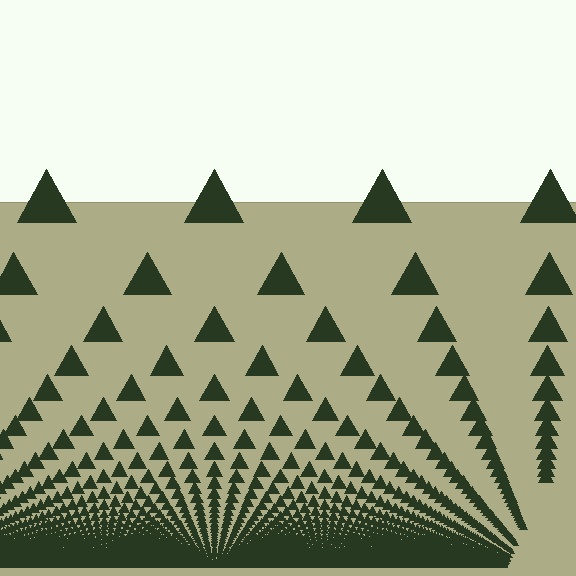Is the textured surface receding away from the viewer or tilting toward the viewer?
The surface appears to tilt toward the viewer. Texture elements get larger and sparser toward the top.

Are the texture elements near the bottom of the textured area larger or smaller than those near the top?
Smaller. The gradient is inverted — elements near the bottom are smaller and denser.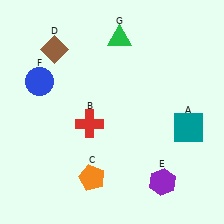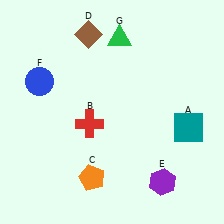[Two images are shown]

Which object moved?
The brown diamond (D) moved right.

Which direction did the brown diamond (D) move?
The brown diamond (D) moved right.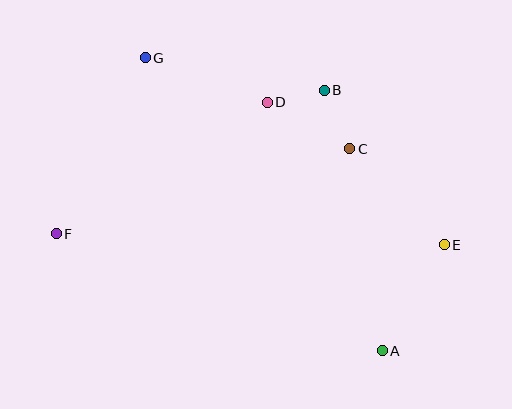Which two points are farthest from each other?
Points E and F are farthest from each other.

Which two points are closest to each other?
Points B and D are closest to each other.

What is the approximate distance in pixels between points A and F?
The distance between A and F is approximately 346 pixels.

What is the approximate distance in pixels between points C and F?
The distance between C and F is approximately 306 pixels.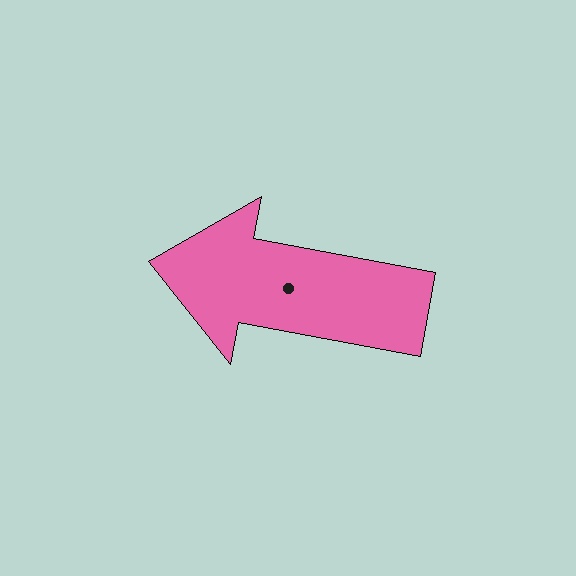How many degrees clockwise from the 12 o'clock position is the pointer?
Approximately 281 degrees.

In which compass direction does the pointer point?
West.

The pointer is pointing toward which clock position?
Roughly 9 o'clock.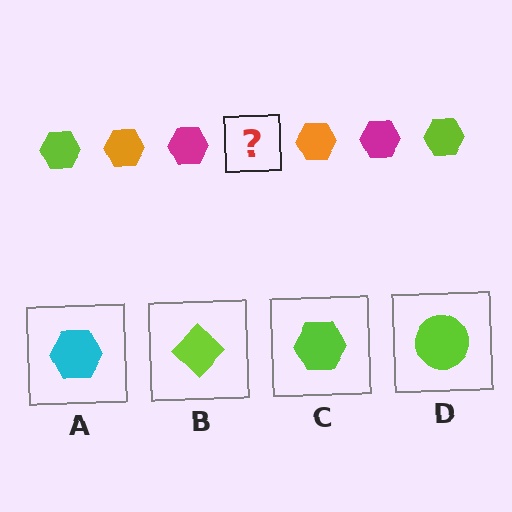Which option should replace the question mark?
Option C.